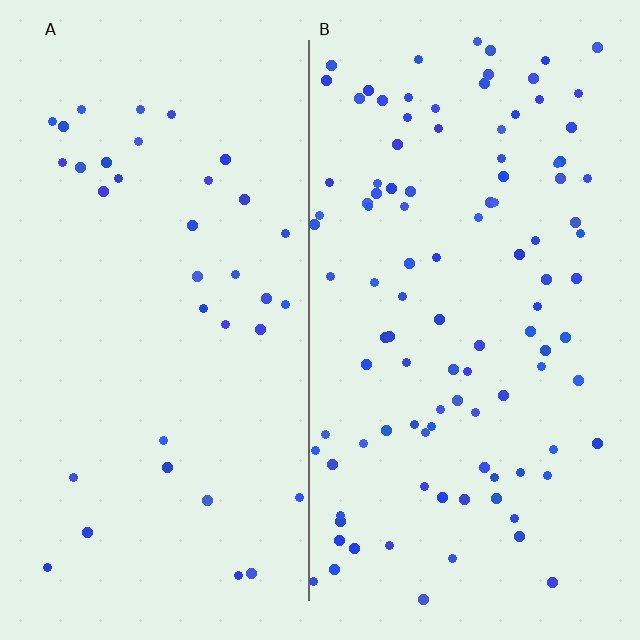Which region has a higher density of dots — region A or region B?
B (the right).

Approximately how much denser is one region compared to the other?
Approximately 2.9× — region B over region A.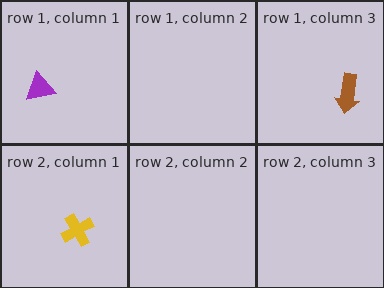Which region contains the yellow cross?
The row 2, column 1 region.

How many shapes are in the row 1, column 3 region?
1.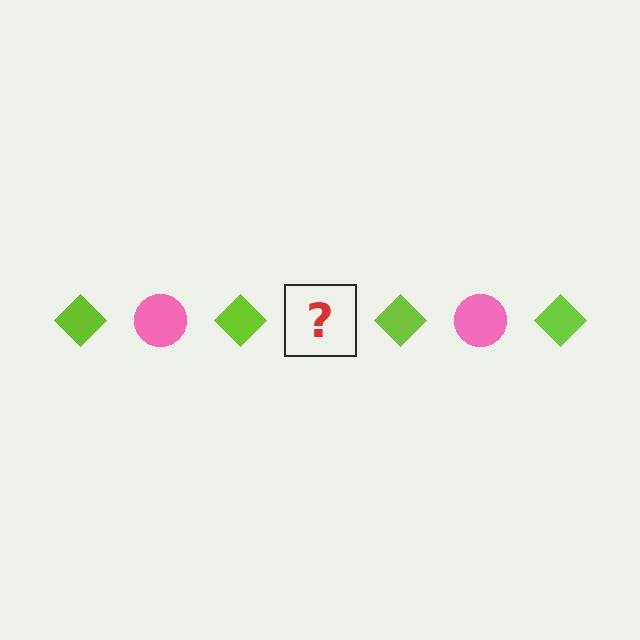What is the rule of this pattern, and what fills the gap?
The rule is that the pattern alternates between lime diamond and pink circle. The gap should be filled with a pink circle.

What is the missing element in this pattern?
The missing element is a pink circle.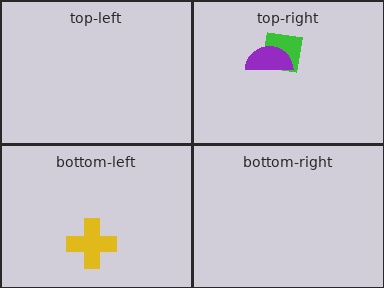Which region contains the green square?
The top-right region.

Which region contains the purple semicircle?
The top-right region.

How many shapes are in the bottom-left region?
1.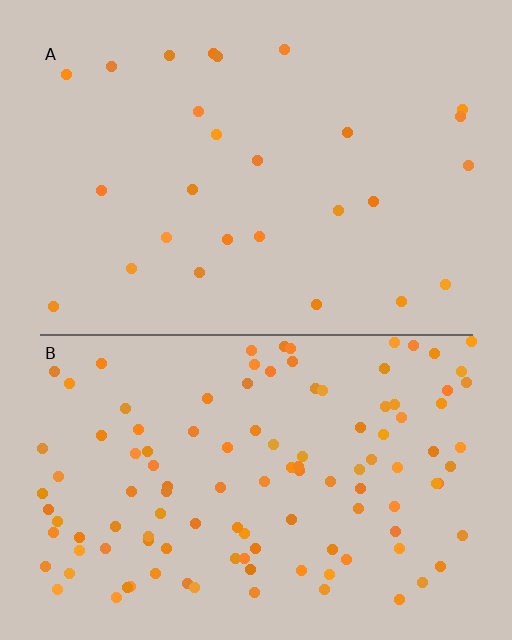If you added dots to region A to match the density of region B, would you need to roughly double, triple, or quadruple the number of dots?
Approximately quadruple.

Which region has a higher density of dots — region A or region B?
B (the bottom).